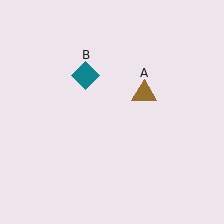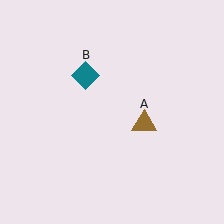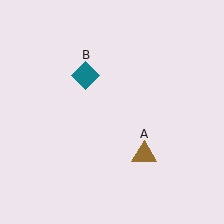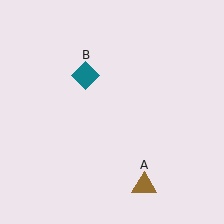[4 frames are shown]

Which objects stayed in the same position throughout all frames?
Teal diamond (object B) remained stationary.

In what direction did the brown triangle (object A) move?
The brown triangle (object A) moved down.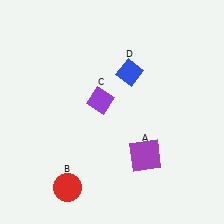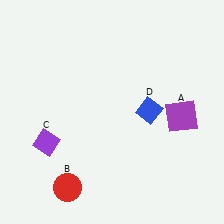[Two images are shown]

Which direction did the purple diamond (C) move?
The purple diamond (C) moved left.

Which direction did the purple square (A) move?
The purple square (A) moved up.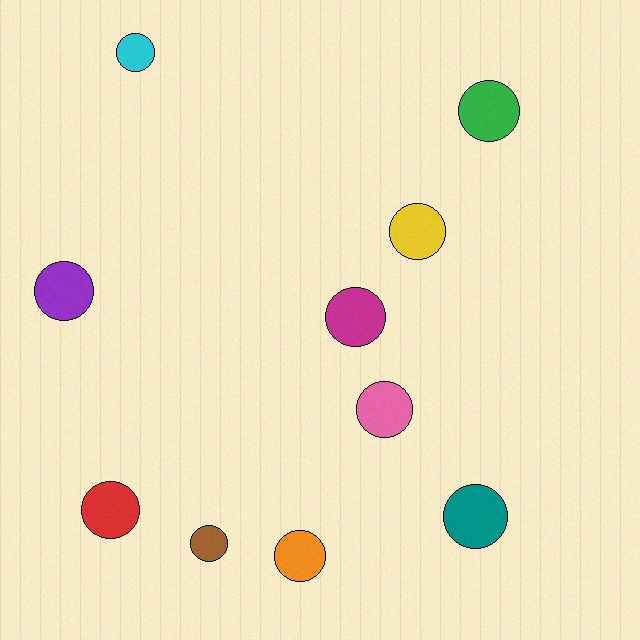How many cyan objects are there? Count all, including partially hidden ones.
There is 1 cyan object.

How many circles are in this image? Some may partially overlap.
There are 10 circles.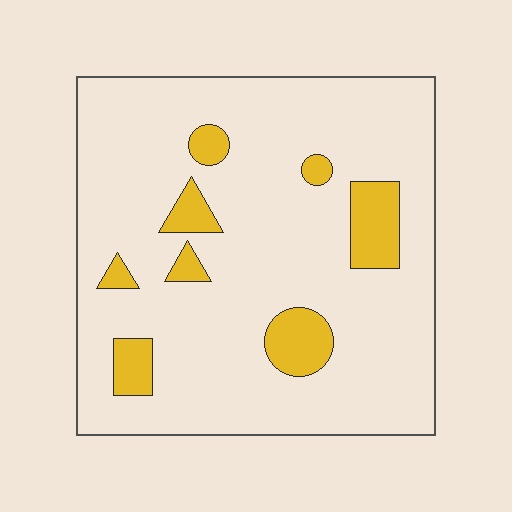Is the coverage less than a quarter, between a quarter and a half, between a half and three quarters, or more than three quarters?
Less than a quarter.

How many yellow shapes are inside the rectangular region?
8.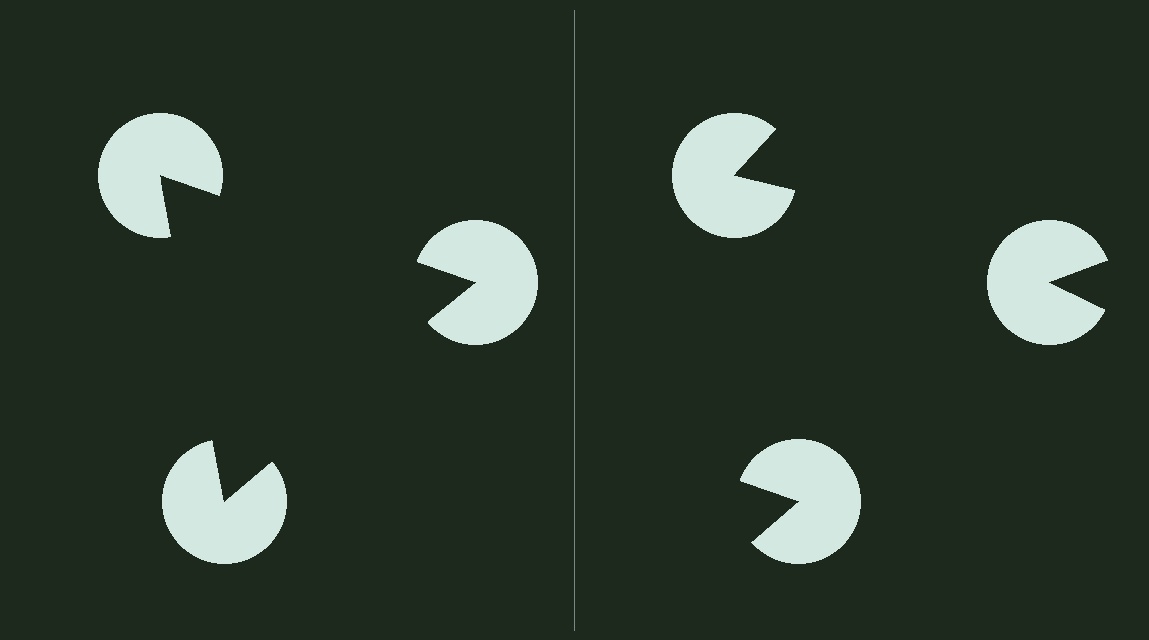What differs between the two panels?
The pac-man discs are positioned identically on both sides; only the wedge orientations differ. On the left they align to a triangle; on the right they are misaligned.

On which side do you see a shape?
An illusory triangle appears on the left side. On the right side the wedge cuts are rotated, so no coherent shape forms.